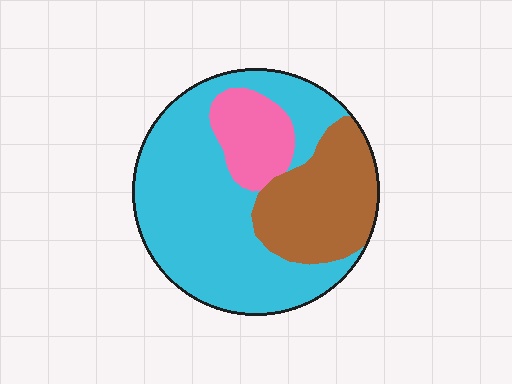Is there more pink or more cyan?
Cyan.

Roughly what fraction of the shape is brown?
Brown takes up between a sixth and a third of the shape.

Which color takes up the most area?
Cyan, at roughly 60%.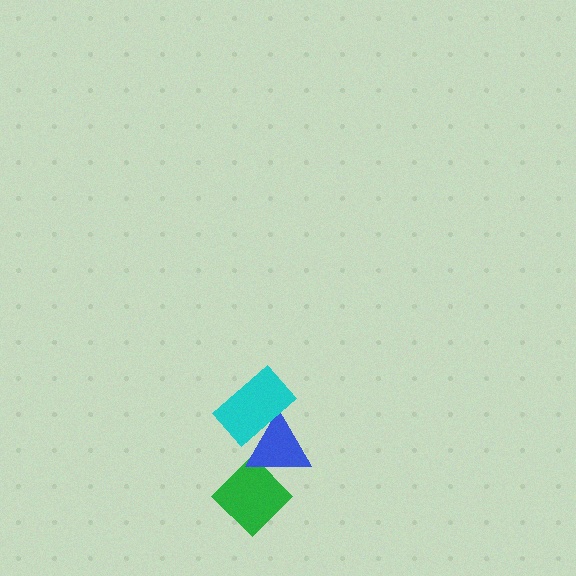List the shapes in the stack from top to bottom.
From top to bottom: the cyan rectangle, the blue triangle, the green diamond.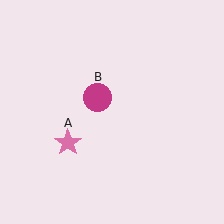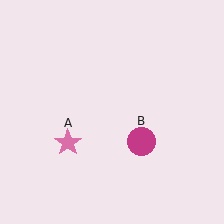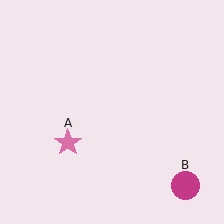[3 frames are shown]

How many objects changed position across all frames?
1 object changed position: magenta circle (object B).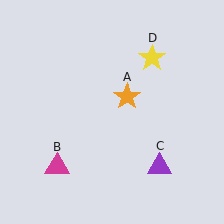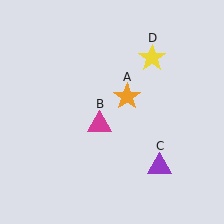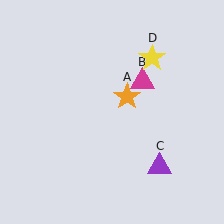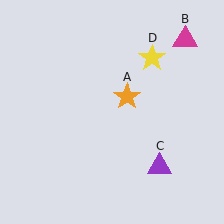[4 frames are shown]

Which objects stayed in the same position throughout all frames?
Orange star (object A) and purple triangle (object C) and yellow star (object D) remained stationary.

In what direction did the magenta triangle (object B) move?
The magenta triangle (object B) moved up and to the right.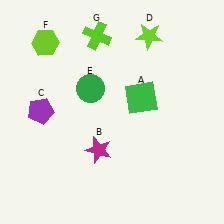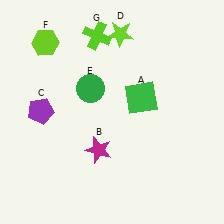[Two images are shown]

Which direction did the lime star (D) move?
The lime star (D) moved left.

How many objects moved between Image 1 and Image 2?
1 object moved between the two images.